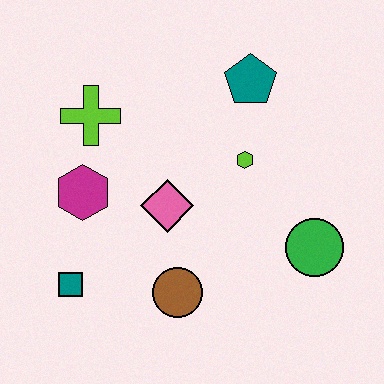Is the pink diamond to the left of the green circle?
Yes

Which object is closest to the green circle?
The lime hexagon is closest to the green circle.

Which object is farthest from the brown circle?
The teal pentagon is farthest from the brown circle.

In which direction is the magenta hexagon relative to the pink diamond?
The magenta hexagon is to the left of the pink diamond.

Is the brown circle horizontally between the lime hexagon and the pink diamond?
Yes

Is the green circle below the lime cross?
Yes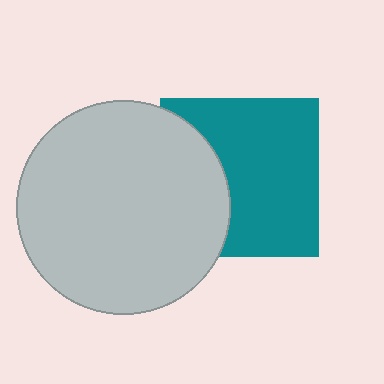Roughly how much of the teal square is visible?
Most of it is visible (roughly 66%).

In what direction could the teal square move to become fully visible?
The teal square could move right. That would shift it out from behind the light gray circle entirely.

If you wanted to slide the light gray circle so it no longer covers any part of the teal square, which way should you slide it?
Slide it left — that is the most direct way to separate the two shapes.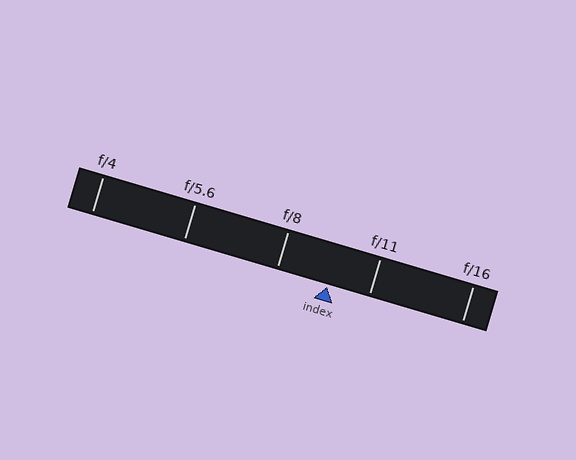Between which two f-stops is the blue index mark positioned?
The index mark is between f/8 and f/11.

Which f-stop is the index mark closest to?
The index mark is closest to f/11.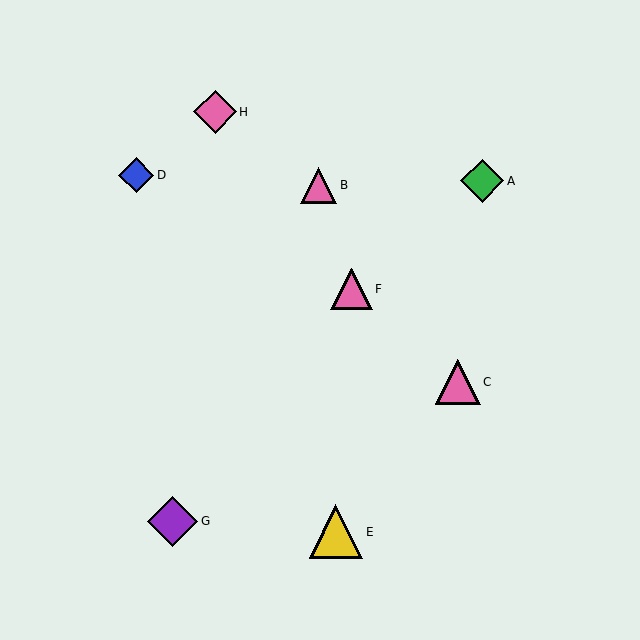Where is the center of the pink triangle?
The center of the pink triangle is at (319, 185).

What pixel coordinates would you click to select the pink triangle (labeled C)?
Click at (458, 382) to select the pink triangle C.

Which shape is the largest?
The yellow triangle (labeled E) is the largest.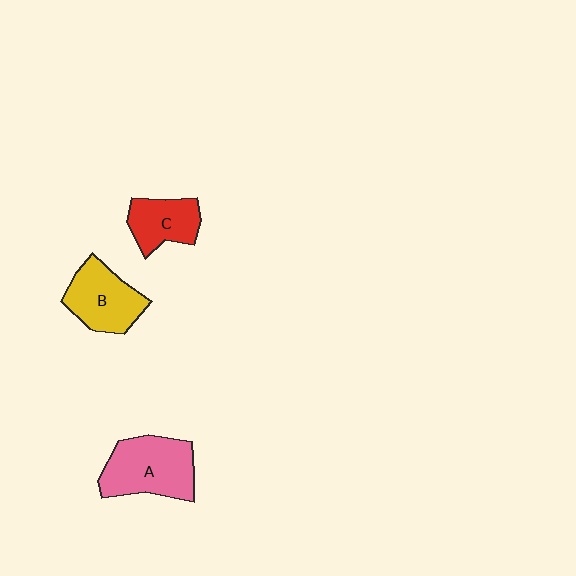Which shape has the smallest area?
Shape C (red).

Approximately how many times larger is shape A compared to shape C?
Approximately 1.6 times.